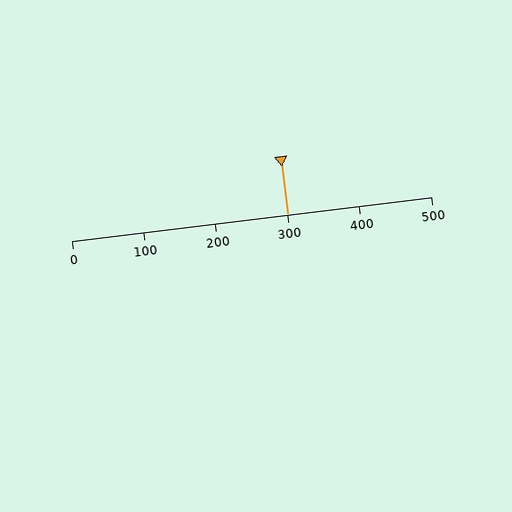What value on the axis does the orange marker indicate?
The marker indicates approximately 300.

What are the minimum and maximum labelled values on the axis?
The axis runs from 0 to 500.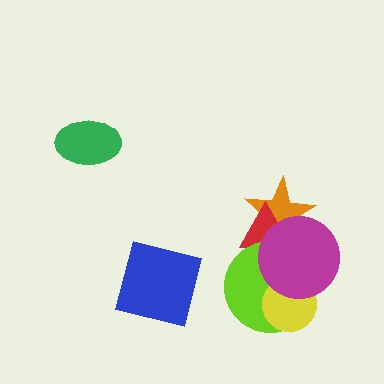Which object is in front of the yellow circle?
The magenta circle is in front of the yellow circle.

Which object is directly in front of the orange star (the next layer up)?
The red triangle is directly in front of the orange star.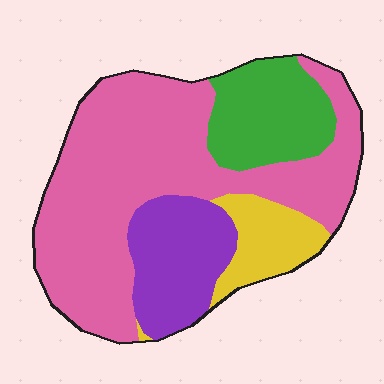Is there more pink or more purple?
Pink.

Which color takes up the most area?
Pink, at roughly 55%.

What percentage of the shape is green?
Green covers about 15% of the shape.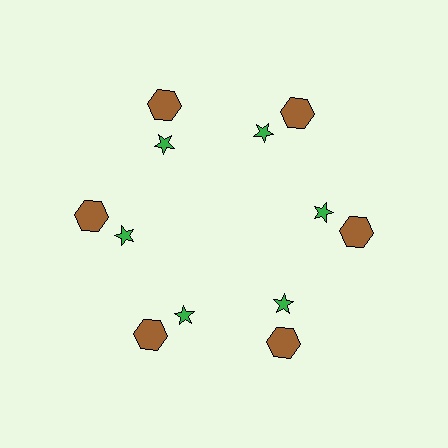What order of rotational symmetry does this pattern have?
This pattern has 6-fold rotational symmetry.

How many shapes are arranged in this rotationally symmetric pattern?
There are 12 shapes, arranged in 6 groups of 2.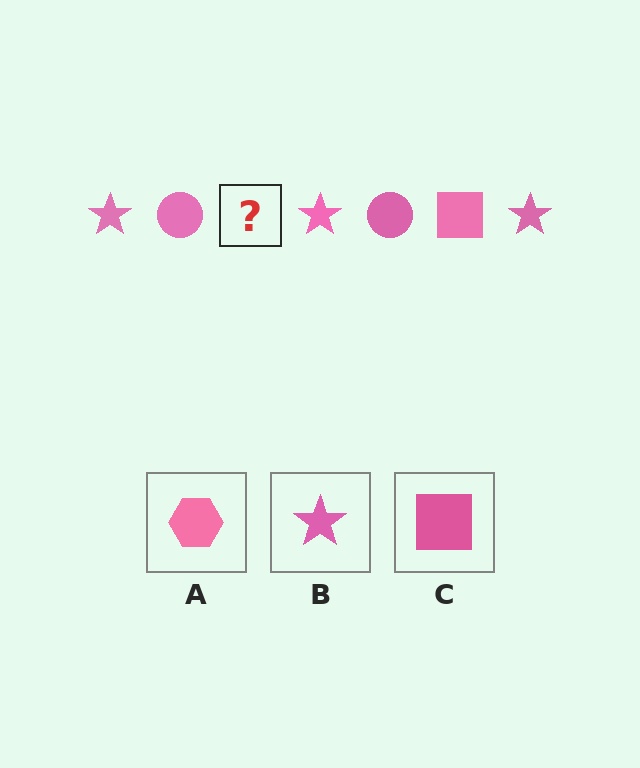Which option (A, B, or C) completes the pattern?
C.